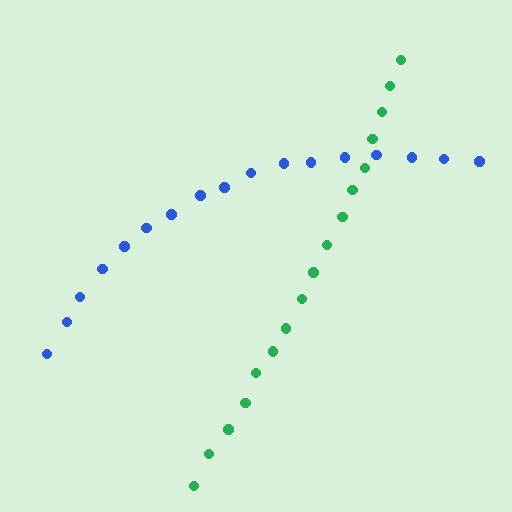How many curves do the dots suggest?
There are 2 distinct paths.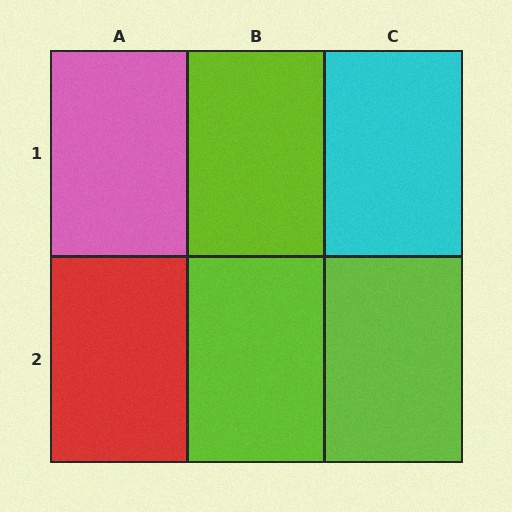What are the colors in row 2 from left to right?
Red, lime, lime.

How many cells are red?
1 cell is red.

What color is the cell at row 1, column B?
Lime.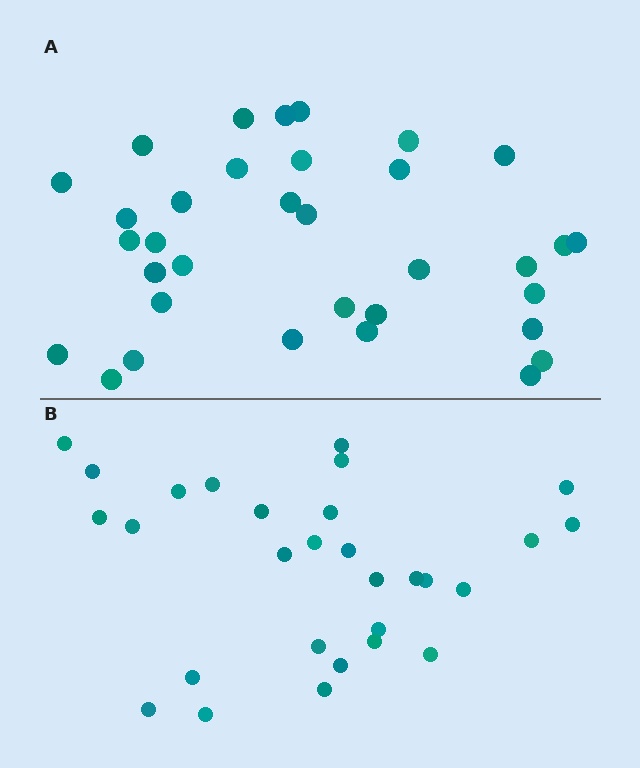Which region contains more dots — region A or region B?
Region A (the top region) has more dots.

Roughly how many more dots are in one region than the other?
Region A has about 5 more dots than region B.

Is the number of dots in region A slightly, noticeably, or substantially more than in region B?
Region A has only slightly more — the two regions are fairly close. The ratio is roughly 1.2 to 1.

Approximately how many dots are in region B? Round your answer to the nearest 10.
About 30 dots. (The exact count is 29, which rounds to 30.)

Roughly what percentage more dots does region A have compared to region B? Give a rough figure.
About 15% more.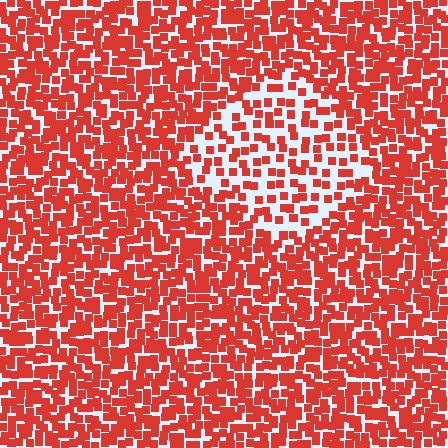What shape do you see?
I see a diamond.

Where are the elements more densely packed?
The elements are more densely packed outside the diamond boundary.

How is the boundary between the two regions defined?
The boundary is defined by a change in element density (approximately 2.0x ratio). All elements are the same color, size, and shape.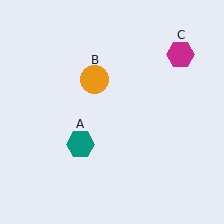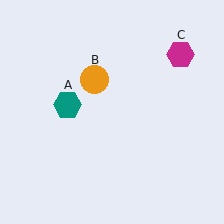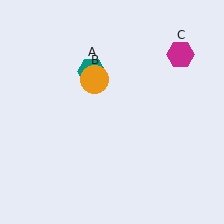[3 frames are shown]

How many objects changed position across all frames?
1 object changed position: teal hexagon (object A).